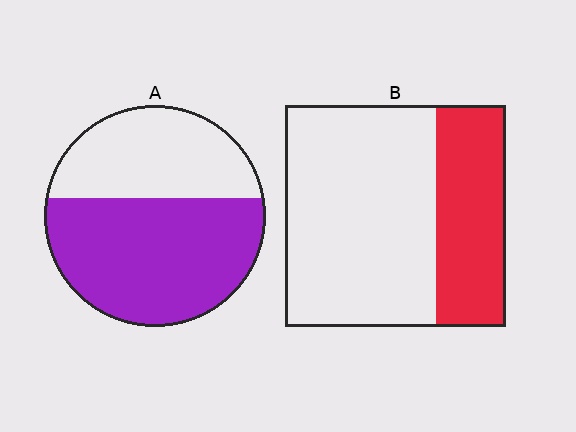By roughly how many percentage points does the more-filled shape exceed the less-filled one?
By roughly 30 percentage points (A over B).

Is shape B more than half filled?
No.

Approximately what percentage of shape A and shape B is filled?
A is approximately 60% and B is approximately 30%.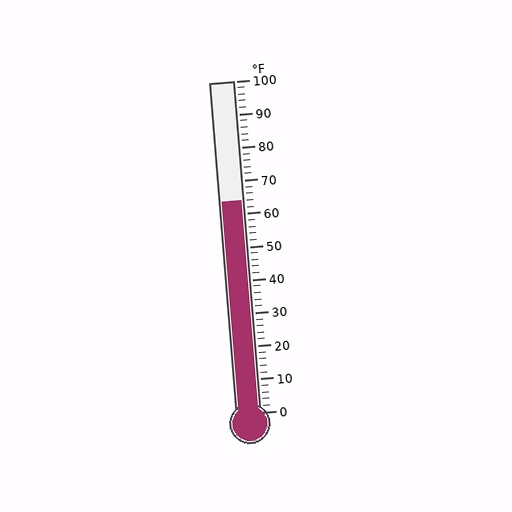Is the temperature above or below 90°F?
The temperature is below 90°F.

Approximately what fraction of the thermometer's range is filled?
The thermometer is filled to approximately 65% of its range.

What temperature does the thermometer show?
The thermometer shows approximately 64°F.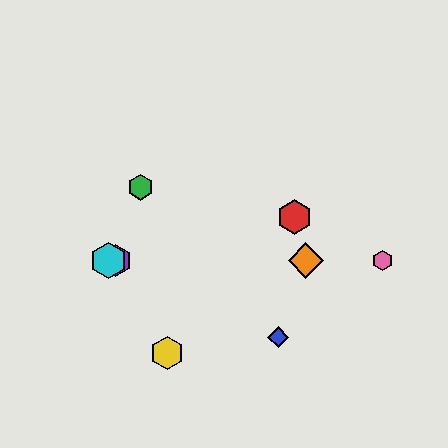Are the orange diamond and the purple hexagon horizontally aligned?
Yes, both are at y≈260.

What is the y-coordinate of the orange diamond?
The orange diamond is at y≈260.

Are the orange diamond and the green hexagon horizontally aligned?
No, the orange diamond is at y≈260 and the green hexagon is at y≈187.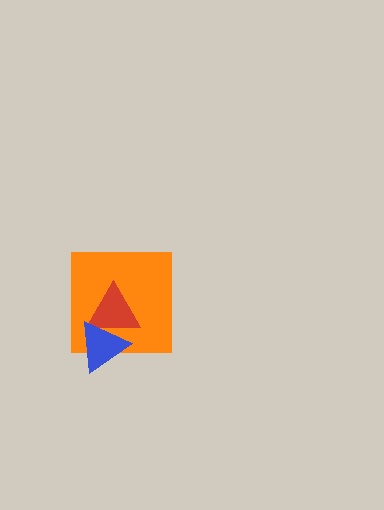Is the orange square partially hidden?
Yes, it is partially covered by another shape.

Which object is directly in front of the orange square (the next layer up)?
The red triangle is directly in front of the orange square.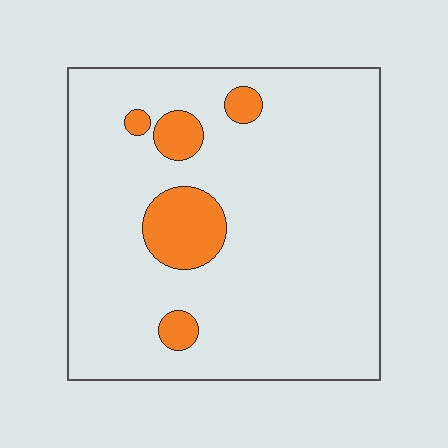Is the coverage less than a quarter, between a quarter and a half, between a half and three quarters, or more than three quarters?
Less than a quarter.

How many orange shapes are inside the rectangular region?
5.